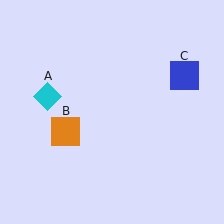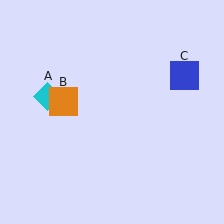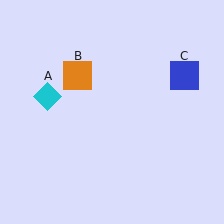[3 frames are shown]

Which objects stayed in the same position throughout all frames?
Cyan diamond (object A) and blue square (object C) remained stationary.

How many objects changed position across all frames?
1 object changed position: orange square (object B).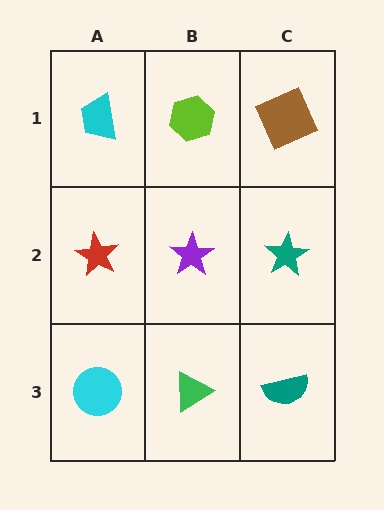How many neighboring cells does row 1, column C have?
2.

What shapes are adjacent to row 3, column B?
A purple star (row 2, column B), a cyan circle (row 3, column A), a teal semicircle (row 3, column C).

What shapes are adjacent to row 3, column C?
A teal star (row 2, column C), a green triangle (row 3, column B).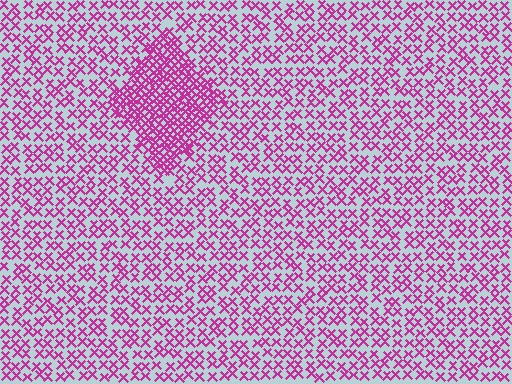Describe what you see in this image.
The image contains small magenta elements arranged at two different densities. A diamond-shaped region is visible where the elements are more densely packed than the surrounding area.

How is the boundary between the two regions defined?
The boundary is defined by a change in element density (approximately 2.2x ratio). All elements are the same color, size, and shape.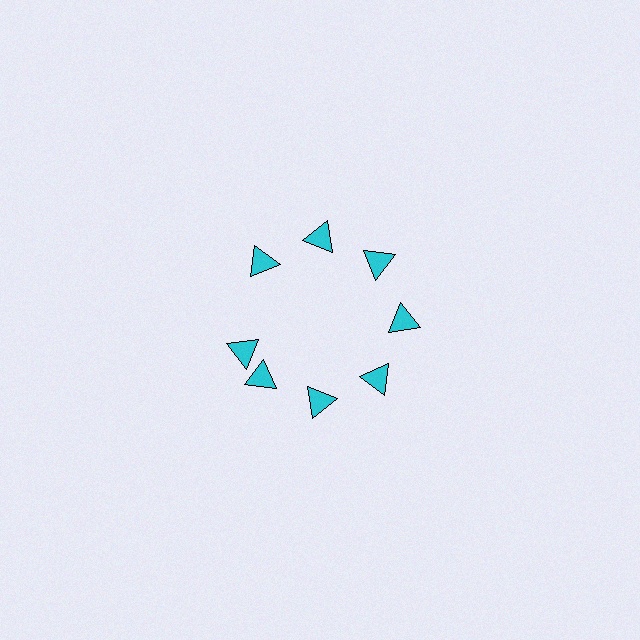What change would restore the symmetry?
The symmetry would be restored by rotating it back into even spacing with its neighbors so that all 8 triangles sit at equal angles and equal distance from the center.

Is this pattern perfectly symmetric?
No. The 8 cyan triangles are arranged in a ring, but one element near the 9 o'clock position is rotated out of alignment along the ring, breaking the 8-fold rotational symmetry.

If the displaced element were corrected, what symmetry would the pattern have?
It would have 8-fold rotational symmetry — the pattern would map onto itself every 45 degrees.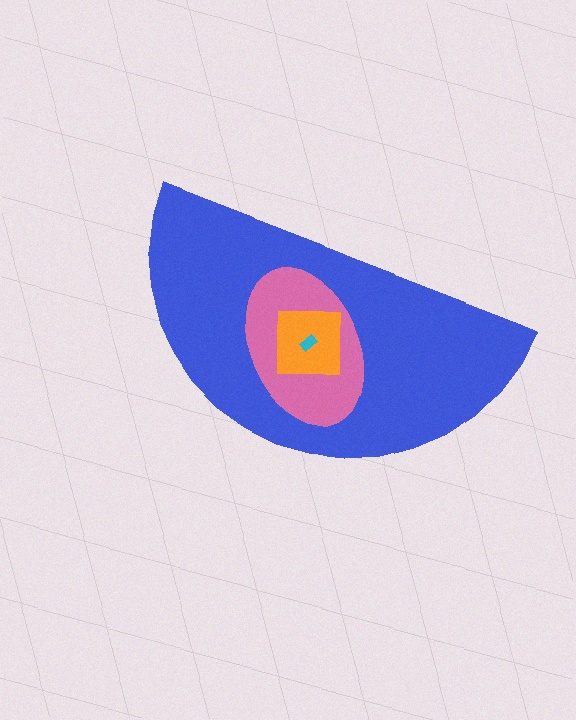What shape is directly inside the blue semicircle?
The pink ellipse.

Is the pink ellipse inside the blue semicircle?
Yes.